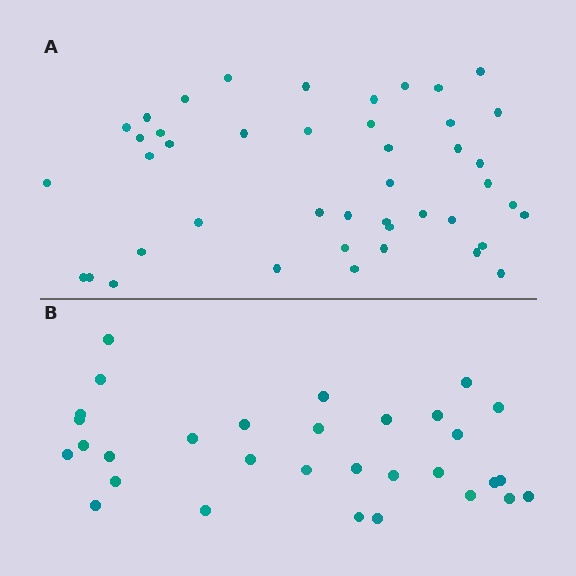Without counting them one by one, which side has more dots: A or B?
Region A (the top region) has more dots.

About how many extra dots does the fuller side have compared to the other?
Region A has approximately 15 more dots than region B.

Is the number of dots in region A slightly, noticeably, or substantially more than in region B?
Region A has noticeably more, but not dramatically so. The ratio is roughly 1.4 to 1.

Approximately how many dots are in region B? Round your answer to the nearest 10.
About 30 dots. (The exact count is 31, which rounds to 30.)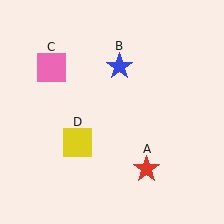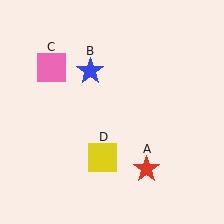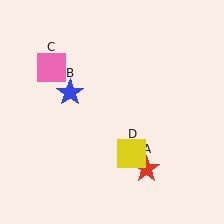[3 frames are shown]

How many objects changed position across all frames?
2 objects changed position: blue star (object B), yellow square (object D).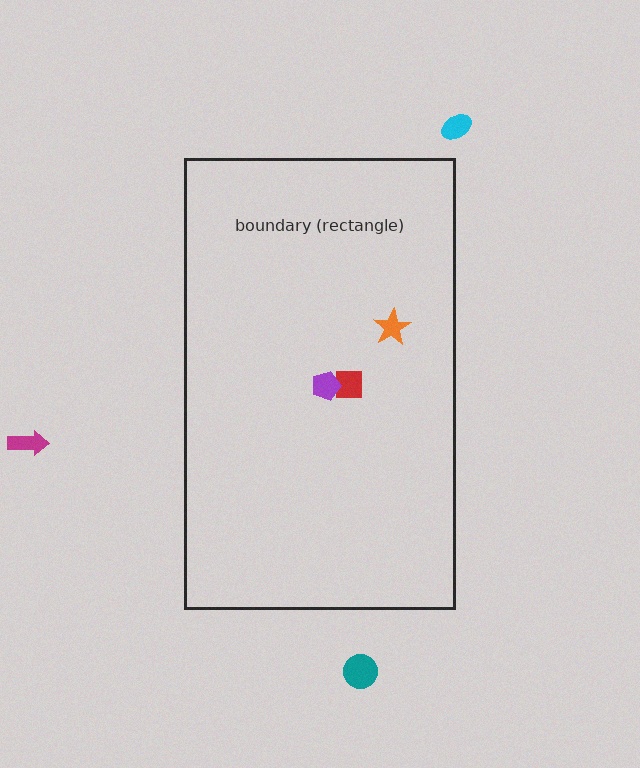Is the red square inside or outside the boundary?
Inside.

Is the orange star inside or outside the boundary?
Inside.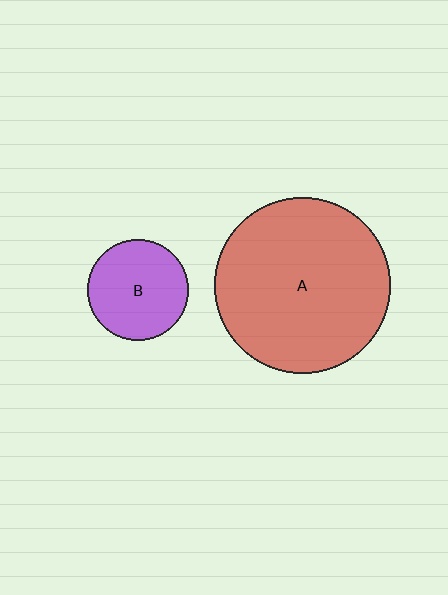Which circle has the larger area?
Circle A (red).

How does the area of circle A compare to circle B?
Approximately 3.0 times.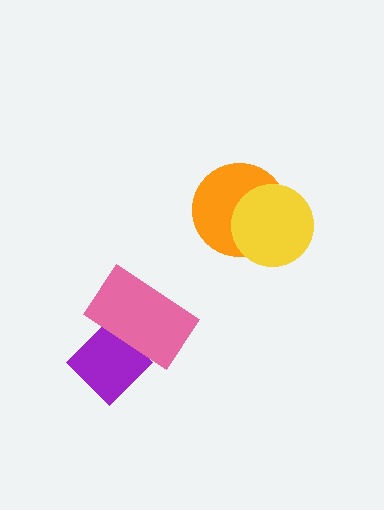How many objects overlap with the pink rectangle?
1 object overlaps with the pink rectangle.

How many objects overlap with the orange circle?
1 object overlaps with the orange circle.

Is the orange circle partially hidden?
Yes, it is partially covered by another shape.